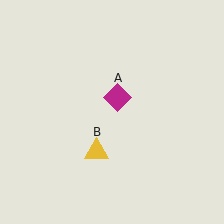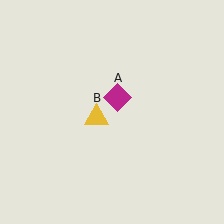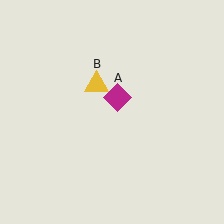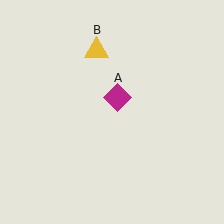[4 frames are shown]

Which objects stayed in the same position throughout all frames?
Magenta diamond (object A) remained stationary.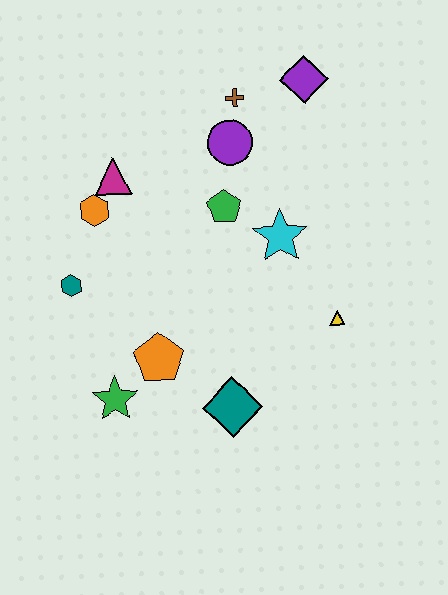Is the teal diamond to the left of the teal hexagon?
No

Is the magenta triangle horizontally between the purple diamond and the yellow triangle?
No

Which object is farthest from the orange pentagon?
The purple diamond is farthest from the orange pentagon.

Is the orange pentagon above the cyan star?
No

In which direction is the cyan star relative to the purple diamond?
The cyan star is below the purple diamond.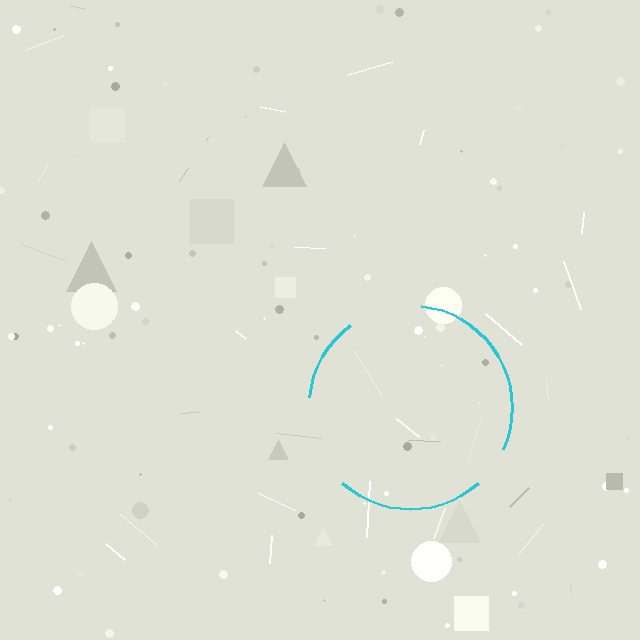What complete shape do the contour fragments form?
The contour fragments form a circle.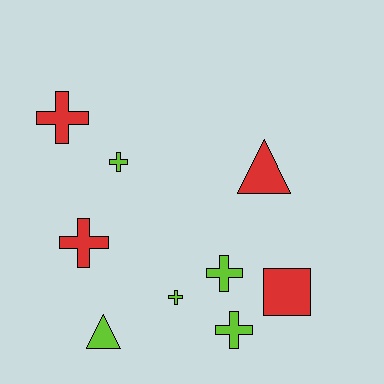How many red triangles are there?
There is 1 red triangle.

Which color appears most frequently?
Lime, with 5 objects.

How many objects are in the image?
There are 9 objects.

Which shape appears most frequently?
Cross, with 6 objects.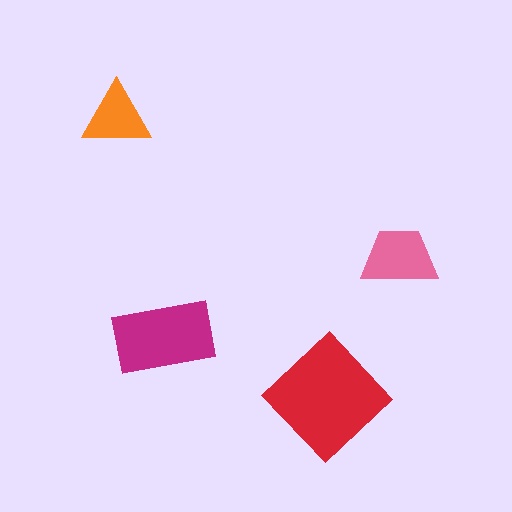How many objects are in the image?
There are 4 objects in the image.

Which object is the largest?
The red diamond.